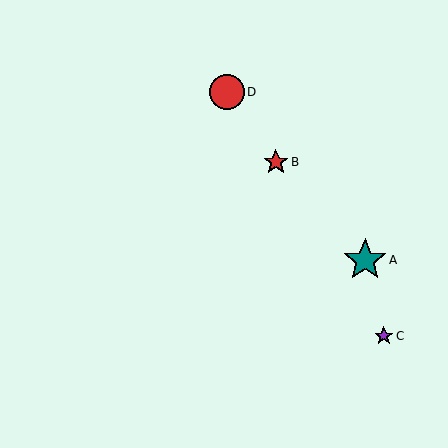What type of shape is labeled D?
Shape D is a red circle.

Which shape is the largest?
The teal star (labeled A) is the largest.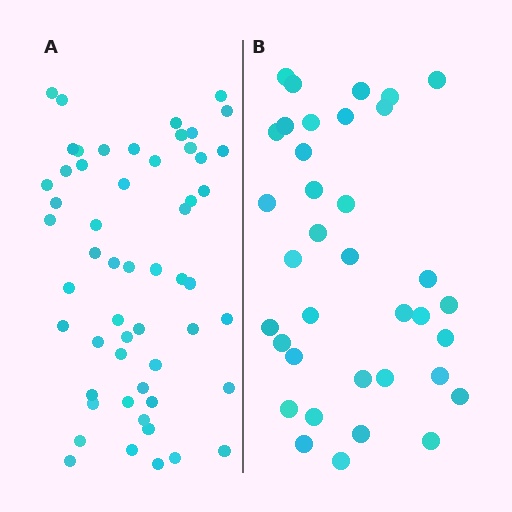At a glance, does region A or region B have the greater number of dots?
Region A (the left region) has more dots.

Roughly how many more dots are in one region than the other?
Region A has approximately 20 more dots than region B.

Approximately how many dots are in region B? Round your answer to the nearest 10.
About 40 dots. (The exact count is 36, which rounds to 40.)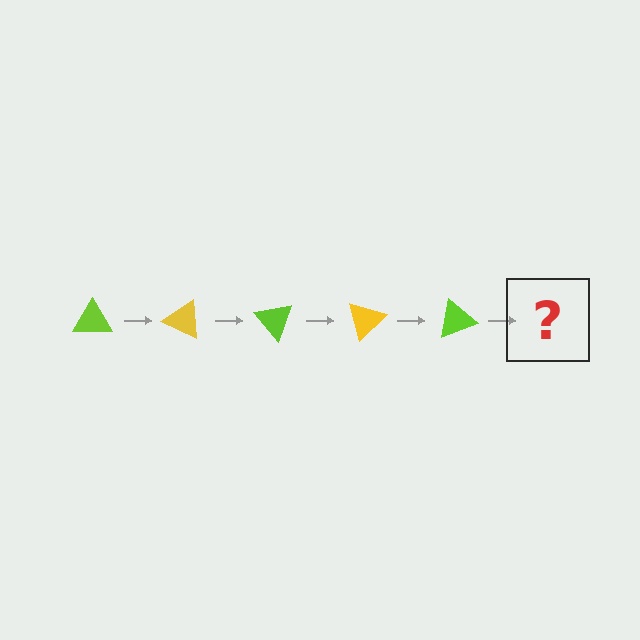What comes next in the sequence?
The next element should be a yellow triangle, rotated 125 degrees from the start.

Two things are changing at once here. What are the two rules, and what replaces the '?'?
The two rules are that it rotates 25 degrees each step and the color cycles through lime and yellow. The '?' should be a yellow triangle, rotated 125 degrees from the start.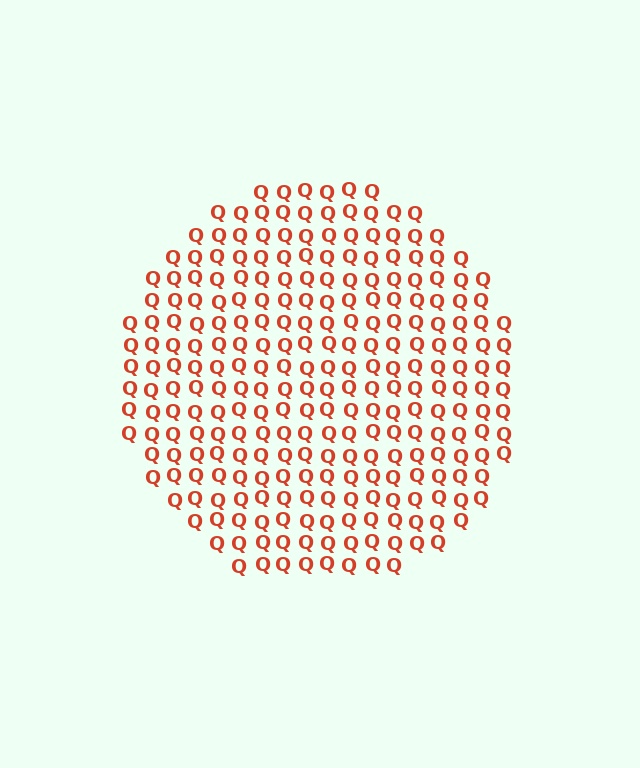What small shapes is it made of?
It is made of small letter Q's.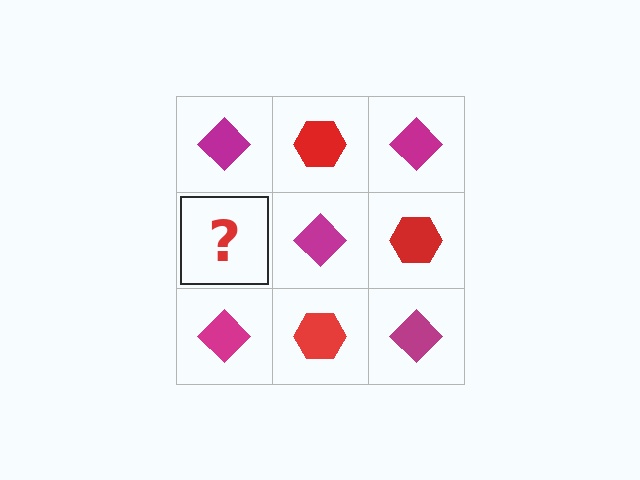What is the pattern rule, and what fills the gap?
The rule is that it alternates magenta diamond and red hexagon in a checkerboard pattern. The gap should be filled with a red hexagon.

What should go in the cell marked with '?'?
The missing cell should contain a red hexagon.